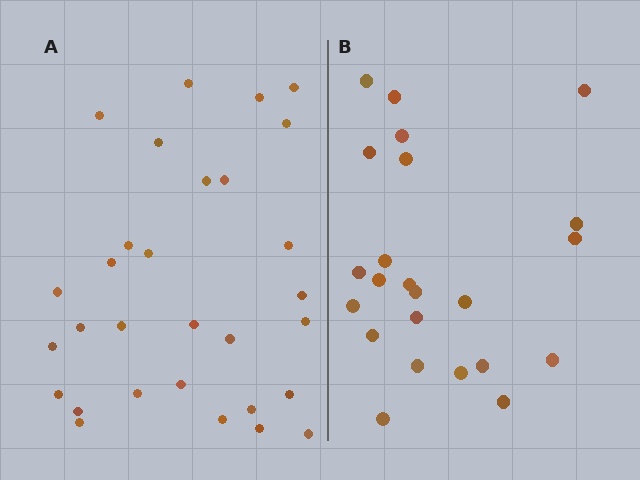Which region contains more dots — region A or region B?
Region A (the left region) has more dots.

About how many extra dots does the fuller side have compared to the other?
Region A has roughly 8 or so more dots than region B.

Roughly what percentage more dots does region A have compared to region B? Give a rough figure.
About 30% more.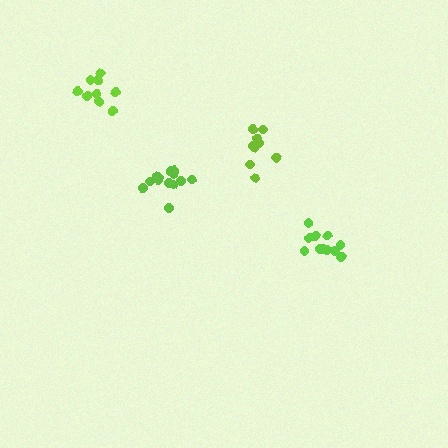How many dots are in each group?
Group 1: 13 dots, Group 2: 9 dots, Group 3: 9 dots, Group 4: 11 dots (42 total).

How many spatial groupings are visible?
There are 4 spatial groupings.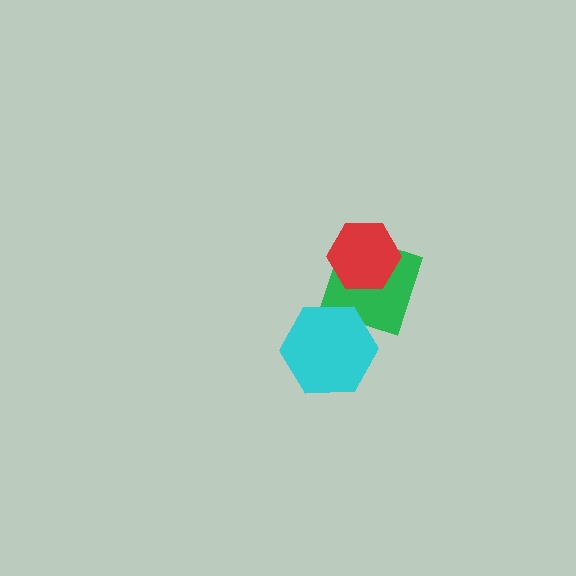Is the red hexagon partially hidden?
No, no other shape covers it.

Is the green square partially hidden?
Yes, it is partially covered by another shape.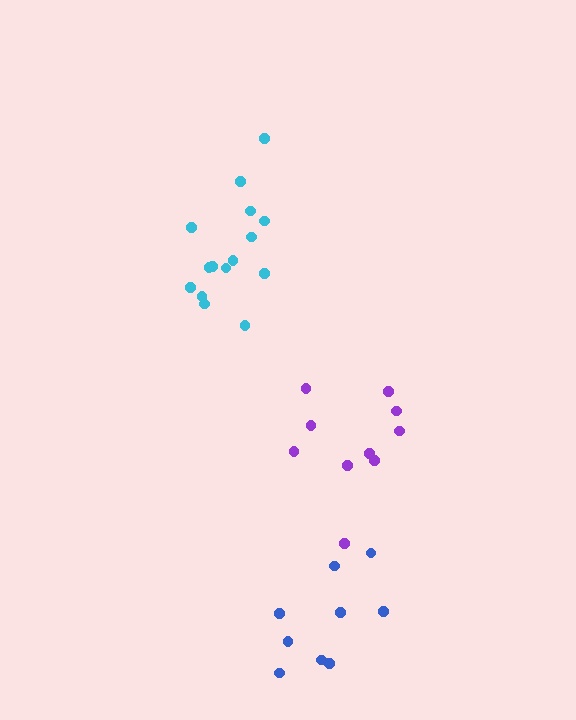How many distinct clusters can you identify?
There are 3 distinct clusters.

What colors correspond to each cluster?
The clusters are colored: cyan, blue, purple.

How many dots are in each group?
Group 1: 15 dots, Group 2: 9 dots, Group 3: 10 dots (34 total).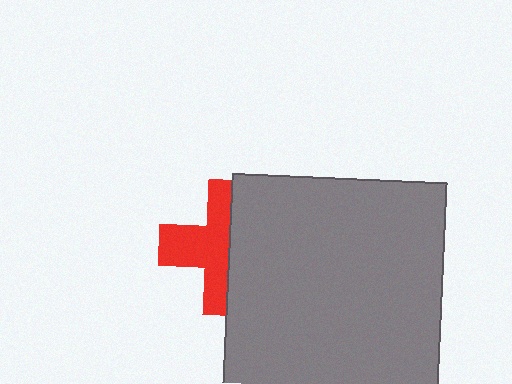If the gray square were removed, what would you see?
You would see the complete red cross.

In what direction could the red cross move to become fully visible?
The red cross could move left. That would shift it out from behind the gray square entirely.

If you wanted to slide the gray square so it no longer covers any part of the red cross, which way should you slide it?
Slide it right — that is the most direct way to separate the two shapes.